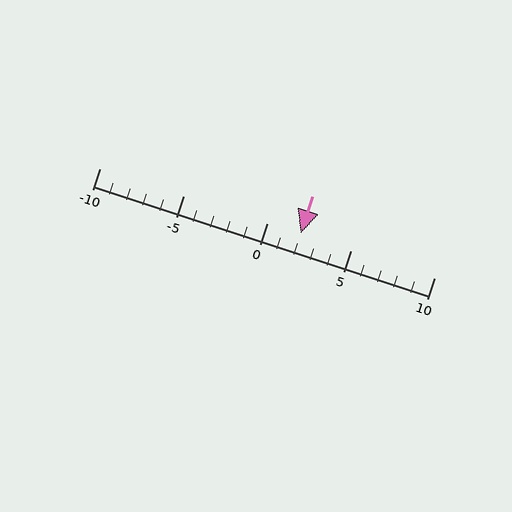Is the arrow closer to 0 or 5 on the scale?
The arrow is closer to 0.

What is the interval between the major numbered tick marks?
The major tick marks are spaced 5 units apart.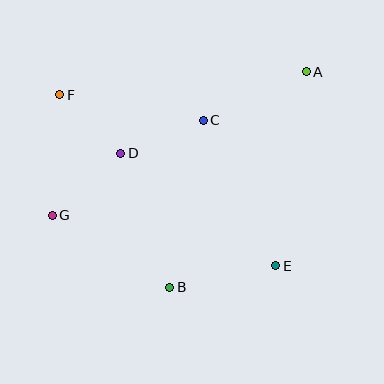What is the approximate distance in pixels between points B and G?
The distance between B and G is approximately 138 pixels.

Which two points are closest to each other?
Points D and F are closest to each other.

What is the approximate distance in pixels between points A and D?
The distance between A and D is approximately 203 pixels.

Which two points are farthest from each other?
Points A and G are farthest from each other.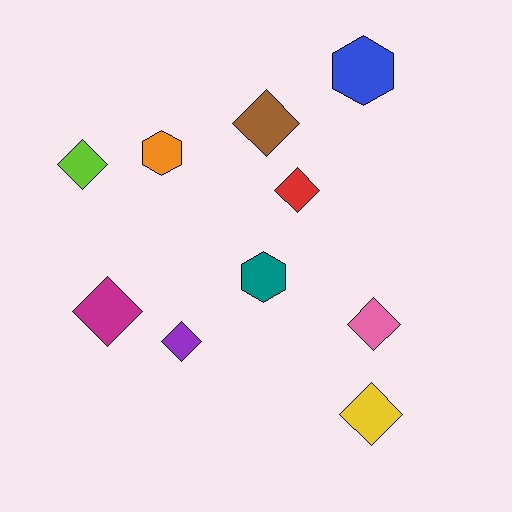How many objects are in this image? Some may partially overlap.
There are 10 objects.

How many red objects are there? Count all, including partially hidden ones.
There is 1 red object.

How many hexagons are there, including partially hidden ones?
There are 3 hexagons.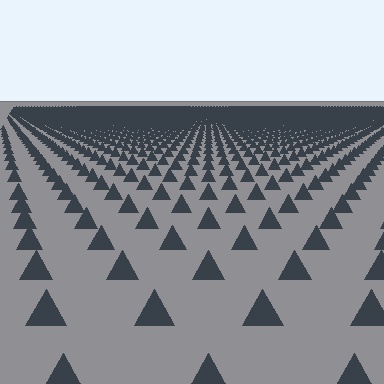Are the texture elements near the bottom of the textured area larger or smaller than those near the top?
Larger. Near the bottom, elements are closer to the viewer and appear at a bigger on-screen size.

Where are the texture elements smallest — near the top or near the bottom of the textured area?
Near the top.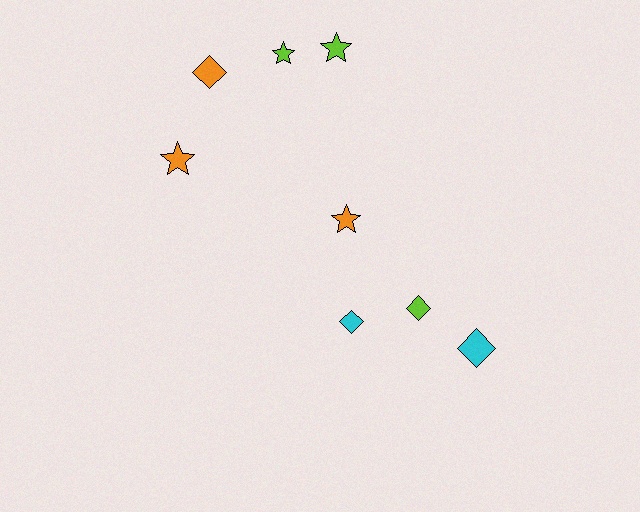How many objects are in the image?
There are 8 objects.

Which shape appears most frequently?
Star, with 4 objects.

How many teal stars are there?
There are no teal stars.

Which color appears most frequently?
Lime, with 3 objects.